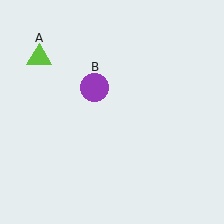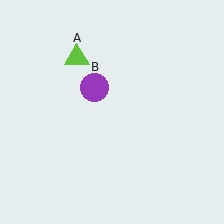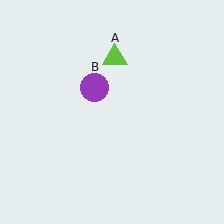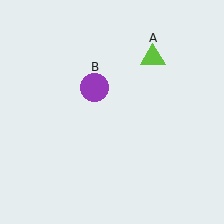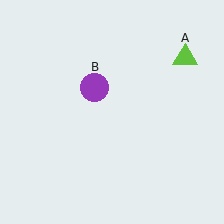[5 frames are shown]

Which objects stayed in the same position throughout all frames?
Purple circle (object B) remained stationary.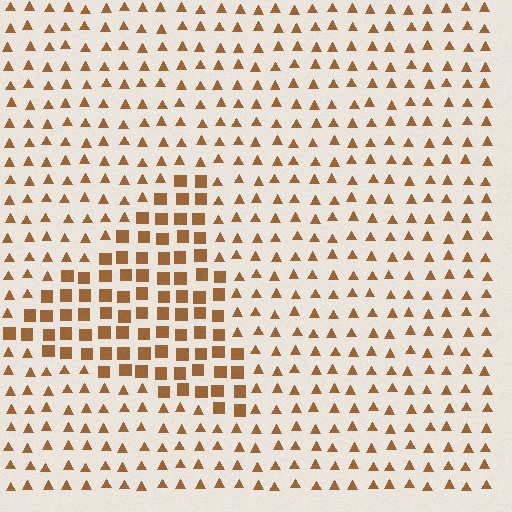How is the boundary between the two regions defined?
The boundary is defined by a change in element shape: squares inside vs. triangles outside. All elements share the same color and spacing.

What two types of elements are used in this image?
The image uses squares inside the triangle region and triangles outside it.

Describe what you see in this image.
The image is filled with small brown elements arranged in a uniform grid. A triangle-shaped region contains squares, while the surrounding area contains triangles. The boundary is defined purely by the change in element shape.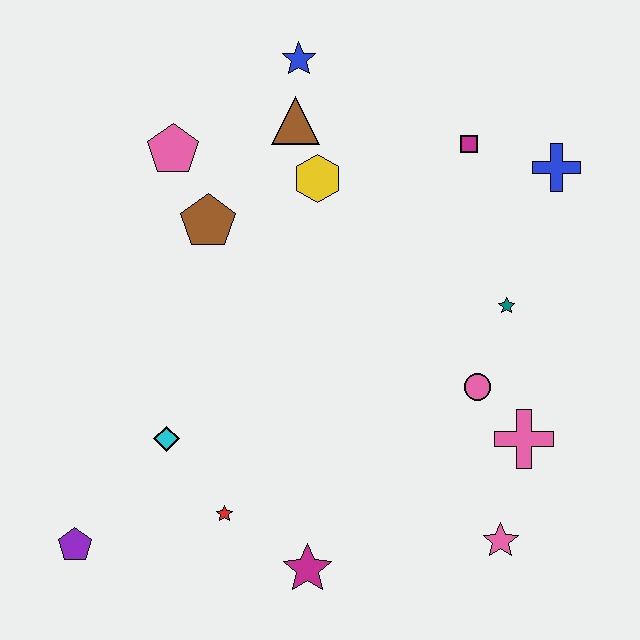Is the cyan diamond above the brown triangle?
No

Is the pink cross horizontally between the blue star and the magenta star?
No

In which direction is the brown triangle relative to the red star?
The brown triangle is above the red star.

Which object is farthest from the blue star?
The purple pentagon is farthest from the blue star.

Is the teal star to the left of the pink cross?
Yes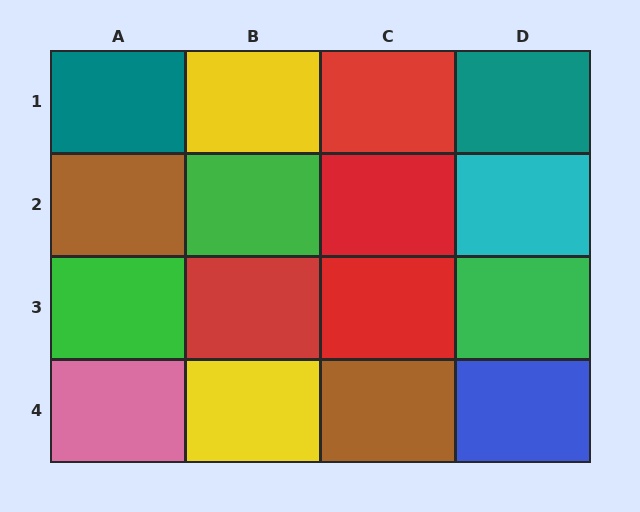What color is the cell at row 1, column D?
Teal.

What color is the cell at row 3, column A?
Green.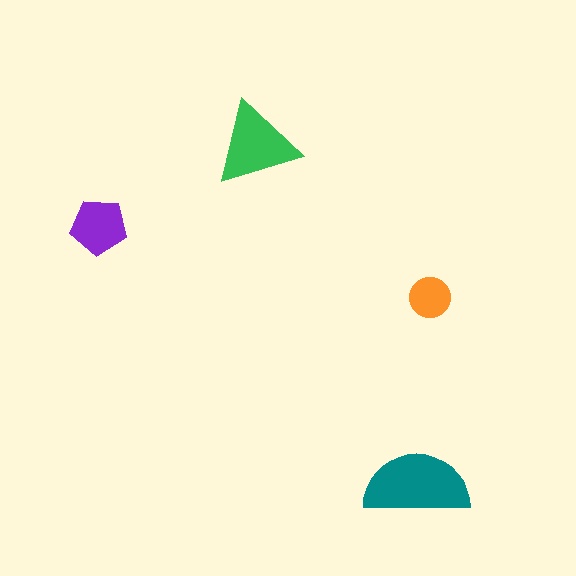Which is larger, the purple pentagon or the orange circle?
The purple pentagon.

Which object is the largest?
The teal semicircle.